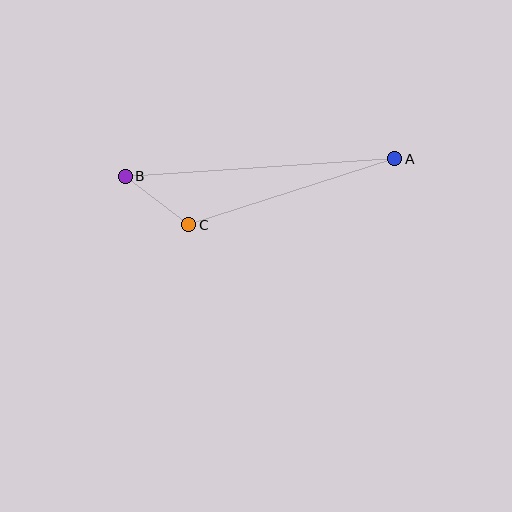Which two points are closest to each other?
Points B and C are closest to each other.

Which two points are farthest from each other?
Points A and B are farthest from each other.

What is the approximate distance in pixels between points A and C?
The distance between A and C is approximately 216 pixels.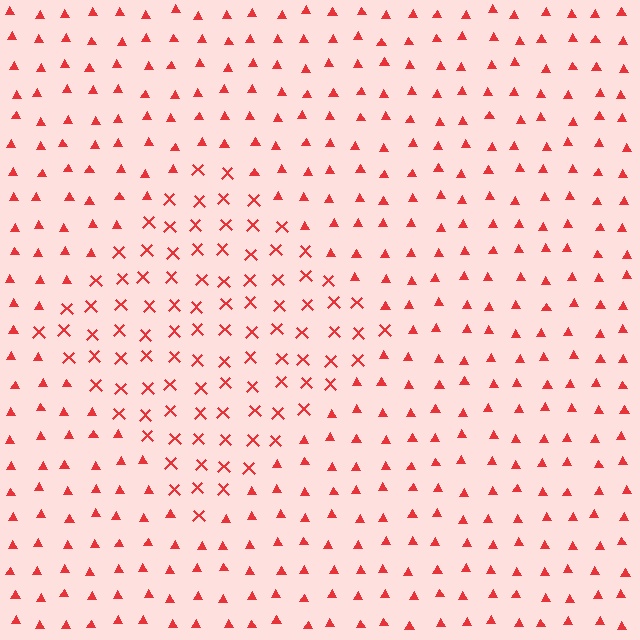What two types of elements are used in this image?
The image uses X marks inside the diamond region and triangles outside it.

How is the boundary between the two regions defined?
The boundary is defined by a change in element shape: X marks inside vs. triangles outside. All elements share the same color and spacing.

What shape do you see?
I see a diamond.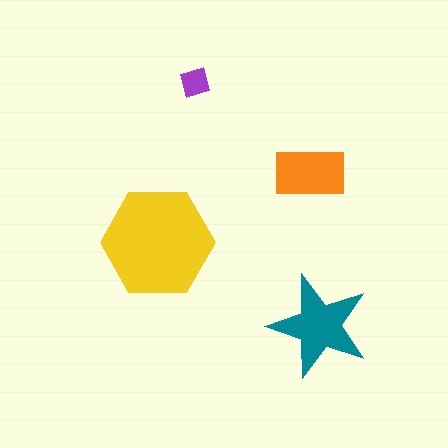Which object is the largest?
The yellow hexagon.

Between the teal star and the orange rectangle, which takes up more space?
The teal star.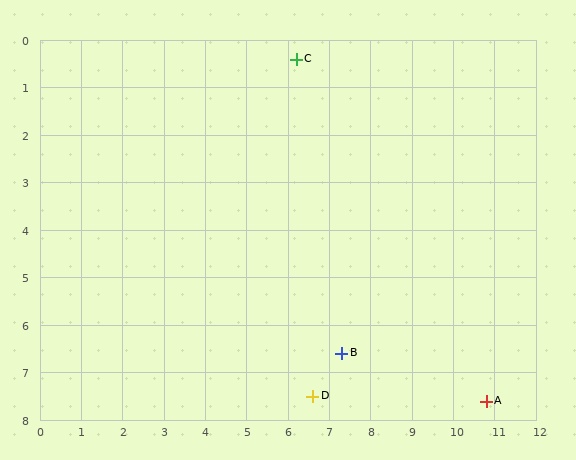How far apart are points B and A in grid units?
Points B and A are about 3.6 grid units apart.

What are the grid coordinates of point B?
Point B is at approximately (7.3, 6.6).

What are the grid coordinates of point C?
Point C is at approximately (6.2, 0.4).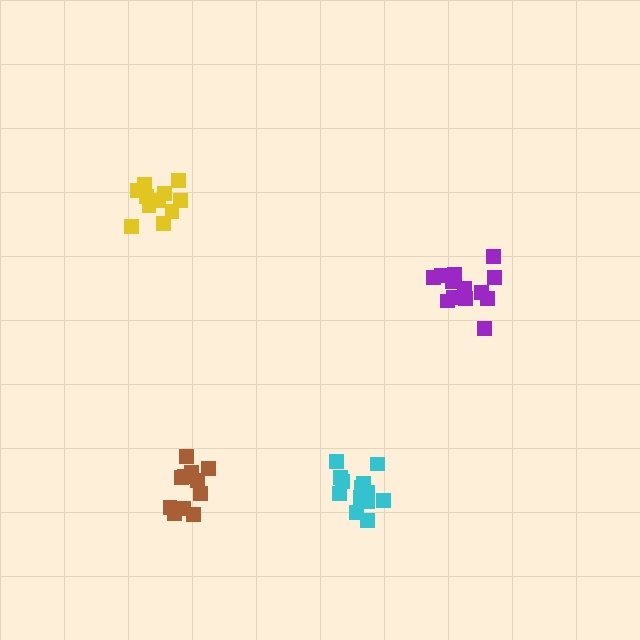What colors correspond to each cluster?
The clusters are colored: cyan, purple, brown, yellow.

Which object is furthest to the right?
The purple cluster is rightmost.